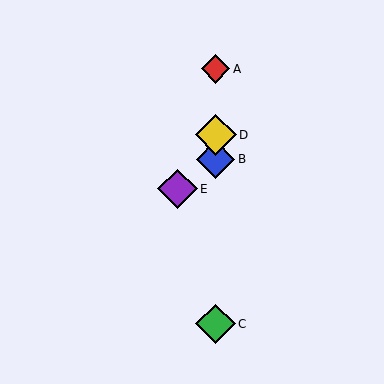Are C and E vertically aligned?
No, C is at x≈216 and E is at x≈178.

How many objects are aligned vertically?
4 objects (A, B, C, D) are aligned vertically.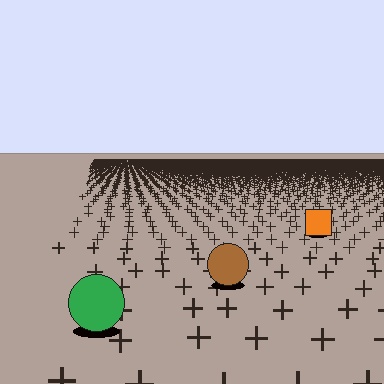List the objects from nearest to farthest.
From nearest to farthest: the green circle, the brown circle, the orange square.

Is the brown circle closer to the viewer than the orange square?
Yes. The brown circle is closer — you can tell from the texture gradient: the ground texture is coarser near it.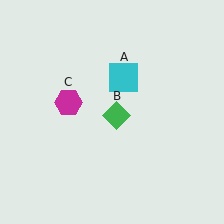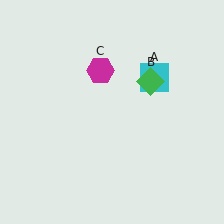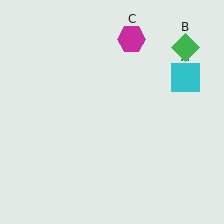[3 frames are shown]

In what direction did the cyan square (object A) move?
The cyan square (object A) moved right.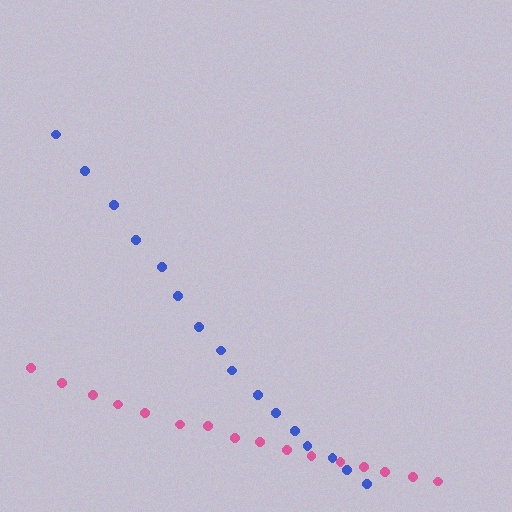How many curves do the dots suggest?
There are 2 distinct paths.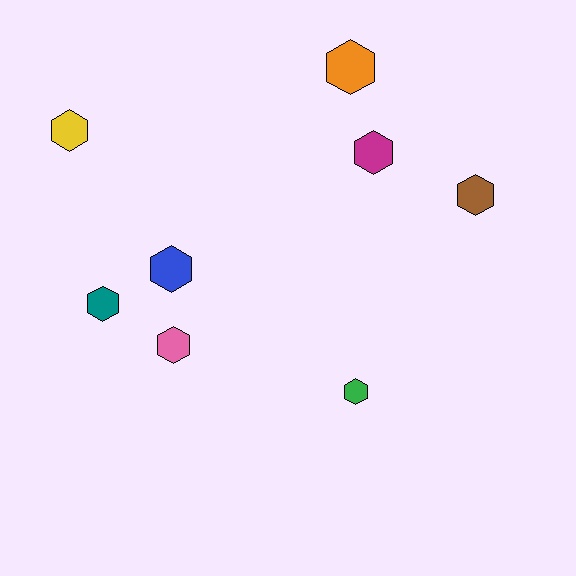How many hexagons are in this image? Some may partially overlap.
There are 8 hexagons.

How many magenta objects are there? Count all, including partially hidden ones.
There is 1 magenta object.